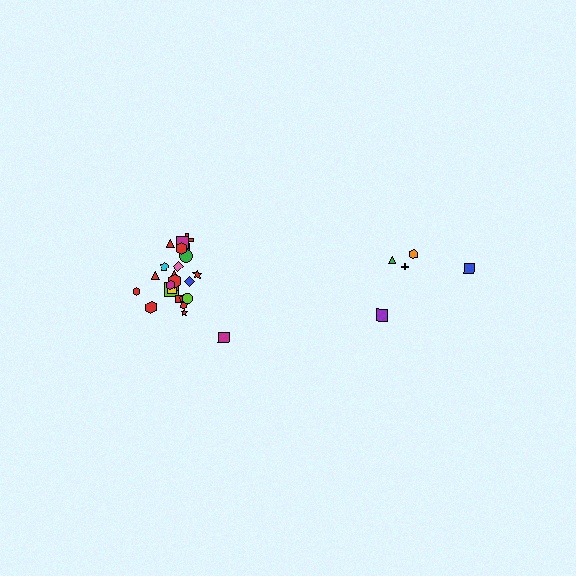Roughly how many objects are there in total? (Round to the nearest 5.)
Roughly 30 objects in total.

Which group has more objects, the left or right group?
The left group.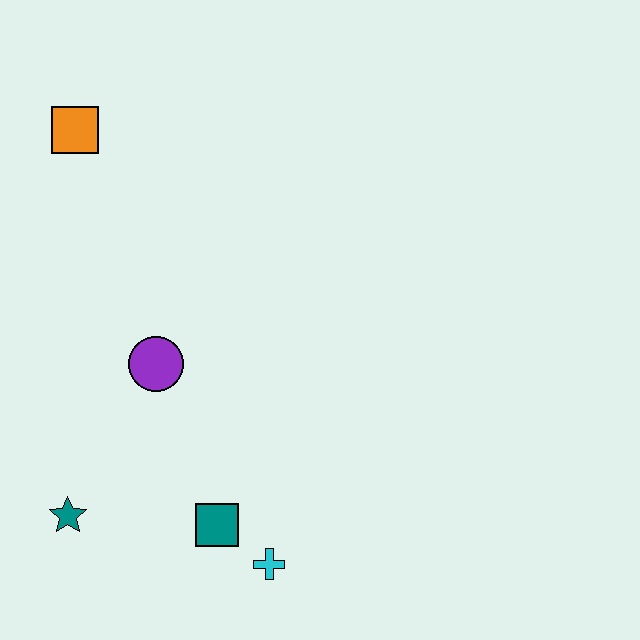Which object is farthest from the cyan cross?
The orange square is farthest from the cyan cross.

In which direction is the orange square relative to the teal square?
The orange square is above the teal square.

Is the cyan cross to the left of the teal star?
No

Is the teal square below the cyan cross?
No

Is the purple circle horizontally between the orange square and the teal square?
Yes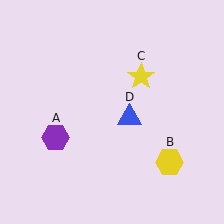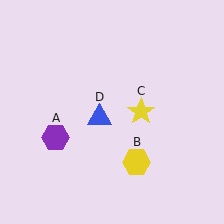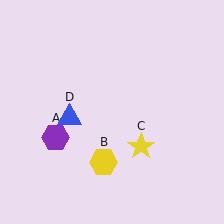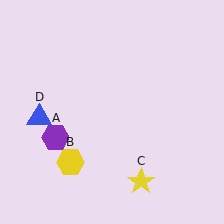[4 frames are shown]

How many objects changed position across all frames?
3 objects changed position: yellow hexagon (object B), yellow star (object C), blue triangle (object D).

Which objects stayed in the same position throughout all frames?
Purple hexagon (object A) remained stationary.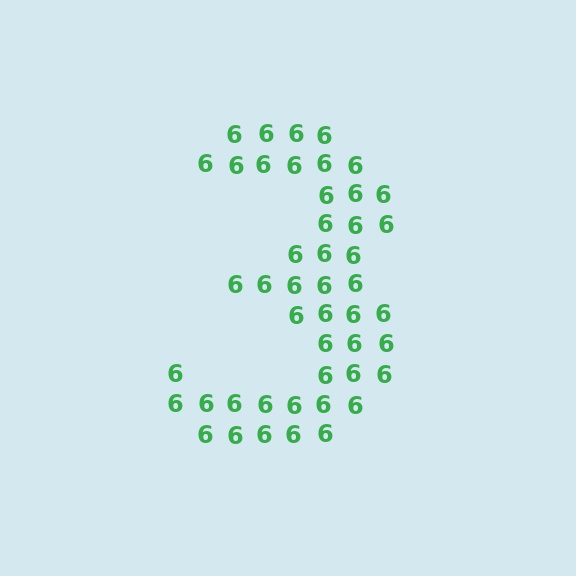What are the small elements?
The small elements are digit 6's.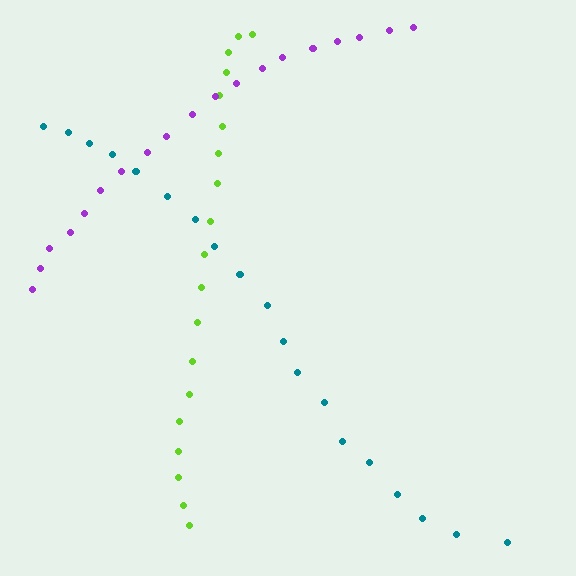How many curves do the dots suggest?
There are 3 distinct paths.